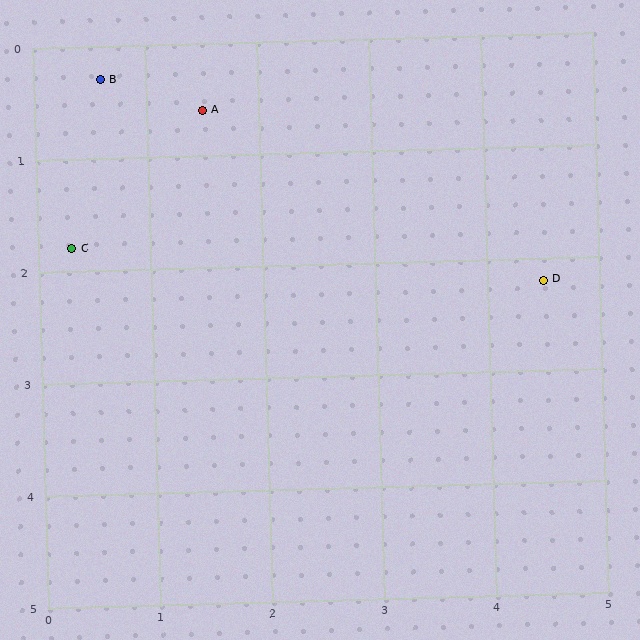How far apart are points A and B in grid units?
Points A and B are about 0.9 grid units apart.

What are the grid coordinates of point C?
Point C is at approximately (0.3, 1.8).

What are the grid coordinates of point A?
Point A is at approximately (1.5, 0.6).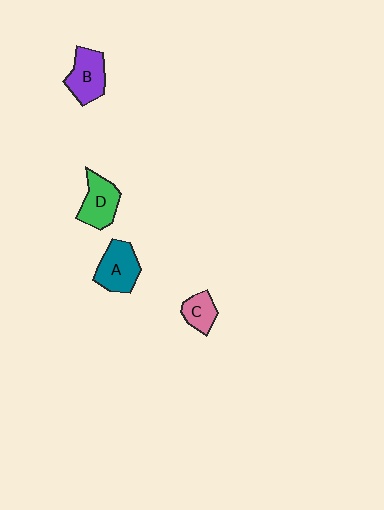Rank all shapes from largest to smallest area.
From largest to smallest: A (teal), B (purple), D (green), C (pink).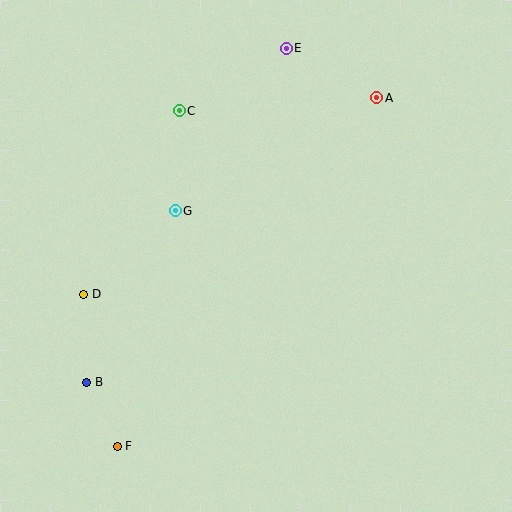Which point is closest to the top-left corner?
Point C is closest to the top-left corner.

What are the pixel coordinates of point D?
Point D is at (84, 294).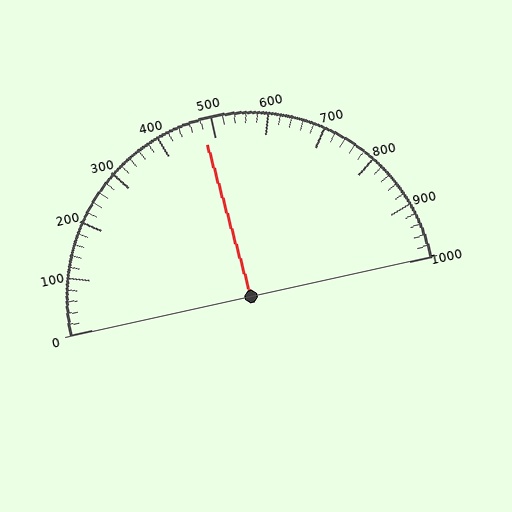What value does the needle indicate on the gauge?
The needle indicates approximately 480.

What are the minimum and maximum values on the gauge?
The gauge ranges from 0 to 1000.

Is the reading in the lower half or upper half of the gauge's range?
The reading is in the lower half of the range (0 to 1000).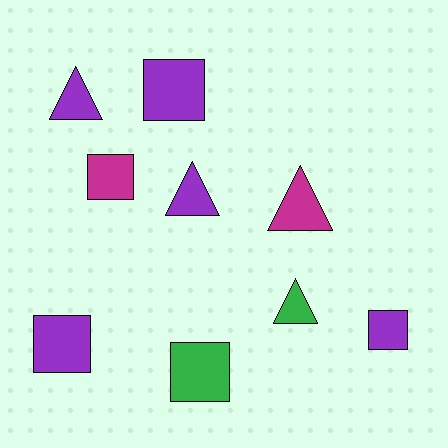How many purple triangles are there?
There are 2 purple triangles.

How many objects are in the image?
There are 9 objects.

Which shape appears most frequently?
Square, with 5 objects.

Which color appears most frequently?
Purple, with 5 objects.